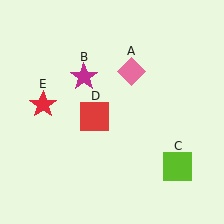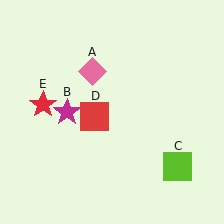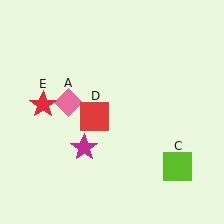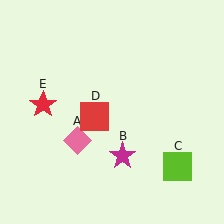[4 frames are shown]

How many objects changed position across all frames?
2 objects changed position: pink diamond (object A), magenta star (object B).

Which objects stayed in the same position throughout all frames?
Lime square (object C) and red square (object D) and red star (object E) remained stationary.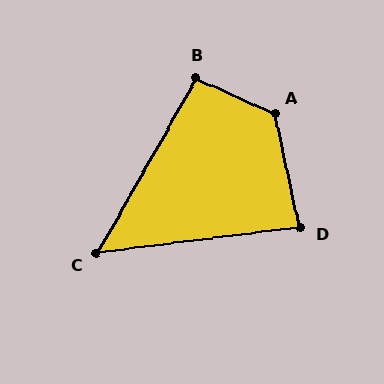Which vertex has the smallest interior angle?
C, at approximately 53 degrees.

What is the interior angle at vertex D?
Approximately 85 degrees (acute).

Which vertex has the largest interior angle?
A, at approximately 127 degrees.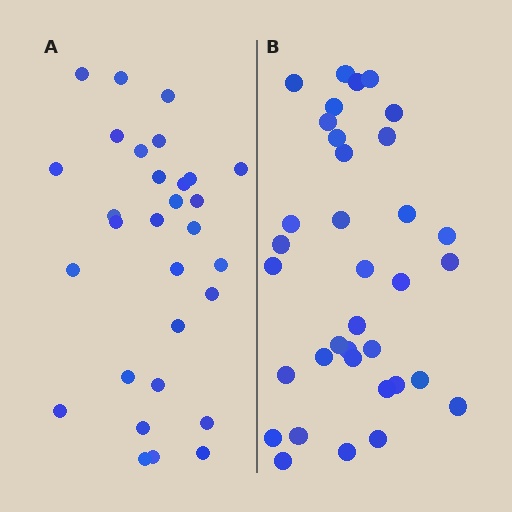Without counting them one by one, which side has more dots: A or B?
Region B (the right region) has more dots.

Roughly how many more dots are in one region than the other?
Region B has about 5 more dots than region A.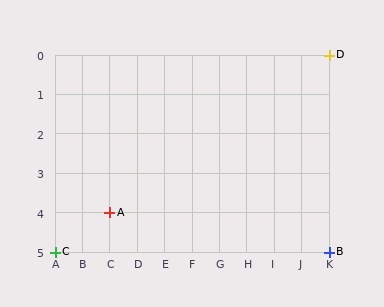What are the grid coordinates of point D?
Point D is at grid coordinates (K, 0).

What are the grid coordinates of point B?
Point B is at grid coordinates (K, 5).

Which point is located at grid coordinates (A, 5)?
Point C is at (A, 5).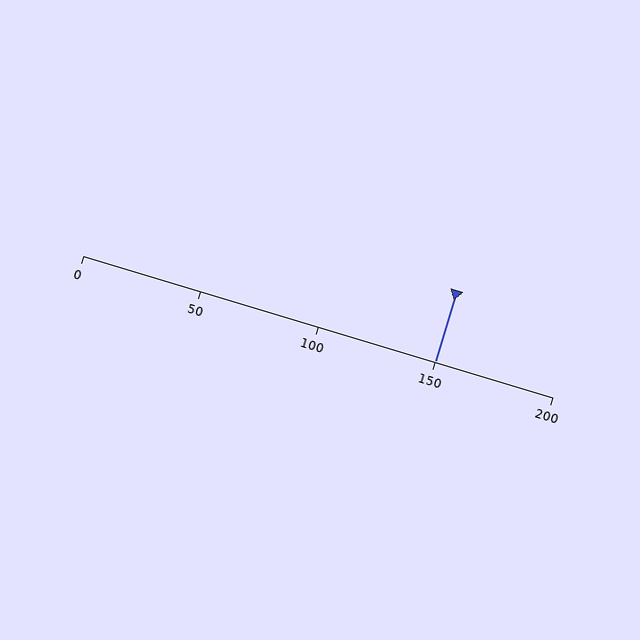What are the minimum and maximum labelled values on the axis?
The axis runs from 0 to 200.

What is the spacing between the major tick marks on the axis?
The major ticks are spaced 50 apart.